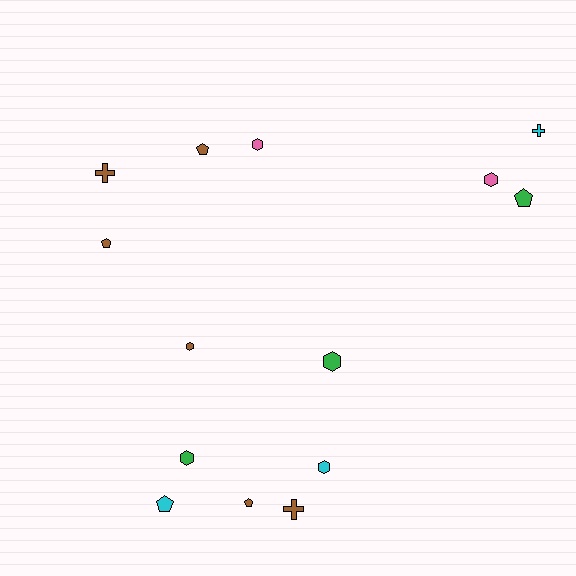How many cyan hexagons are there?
There is 1 cyan hexagon.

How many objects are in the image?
There are 14 objects.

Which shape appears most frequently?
Hexagon, with 6 objects.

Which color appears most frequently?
Brown, with 6 objects.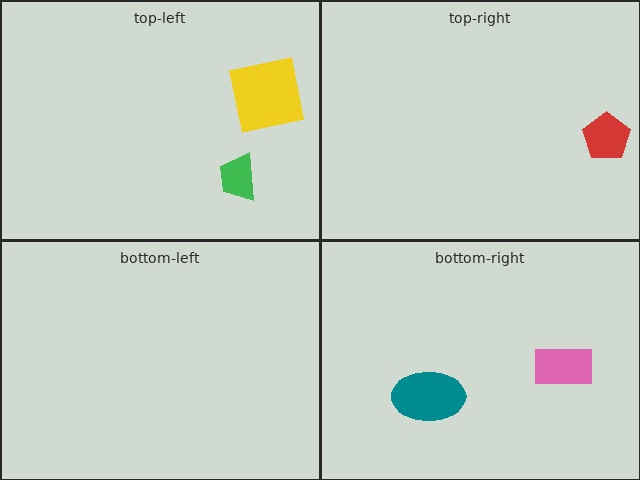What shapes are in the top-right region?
The red pentagon.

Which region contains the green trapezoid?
The top-left region.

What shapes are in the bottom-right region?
The pink rectangle, the teal ellipse.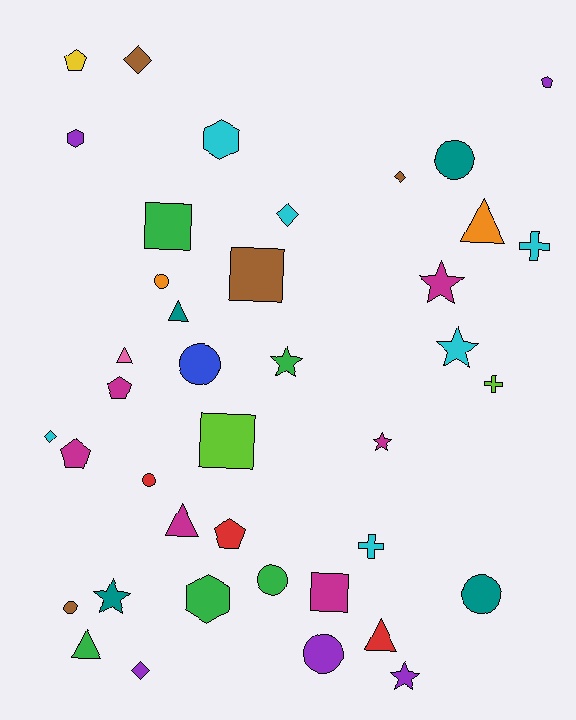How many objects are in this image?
There are 40 objects.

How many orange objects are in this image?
There are 2 orange objects.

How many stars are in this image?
There are 6 stars.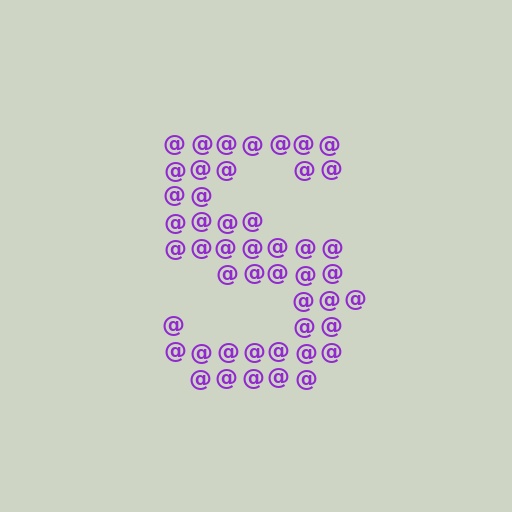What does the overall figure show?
The overall figure shows the letter S.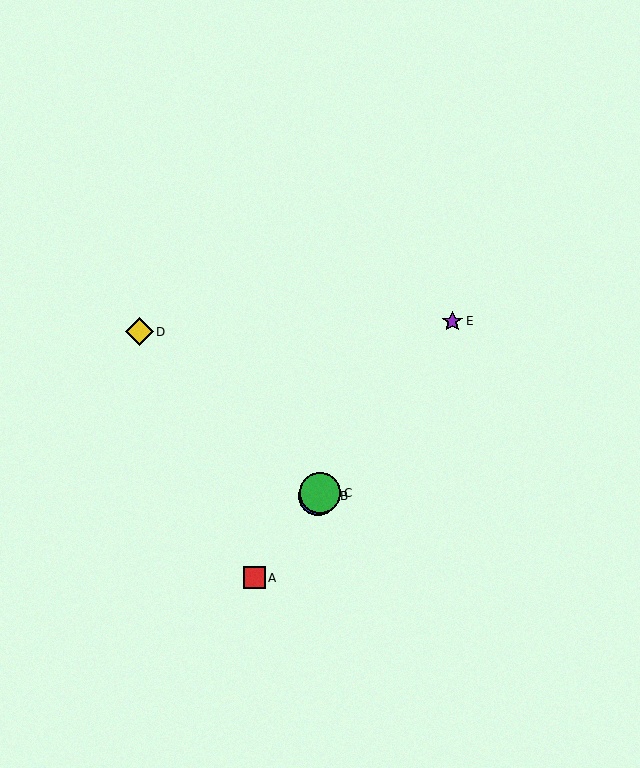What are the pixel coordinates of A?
Object A is at (254, 578).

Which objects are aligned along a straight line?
Objects A, B, C, E are aligned along a straight line.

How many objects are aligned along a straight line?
4 objects (A, B, C, E) are aligned along a straight line.